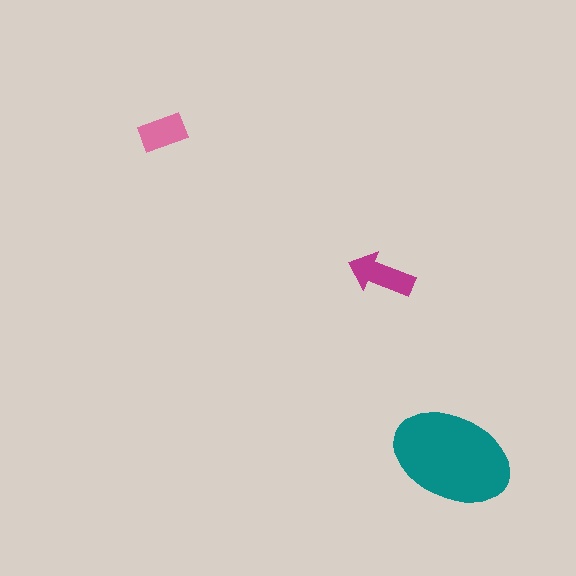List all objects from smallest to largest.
The pink rectangle, the magenta arrow, the teal ellipse.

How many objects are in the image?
There are 3 objects in the image.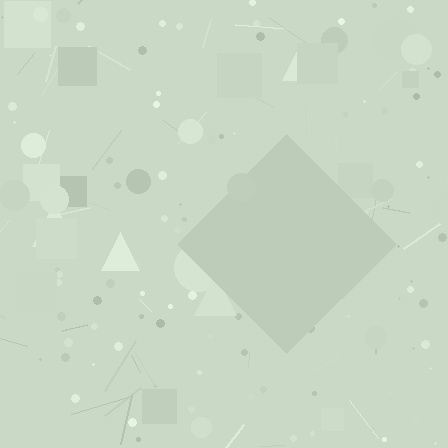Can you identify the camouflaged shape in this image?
The camouflaged shape is a diamond.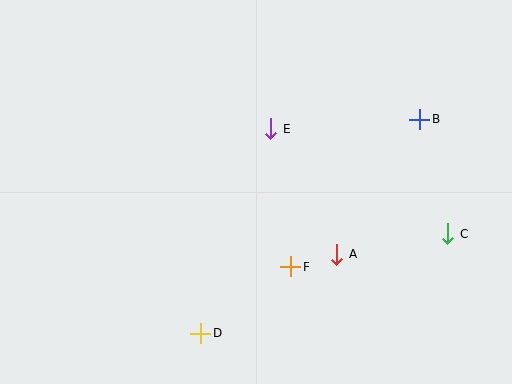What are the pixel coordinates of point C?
Point C is at (448, 234).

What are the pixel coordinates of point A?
Point A is at (337, 254).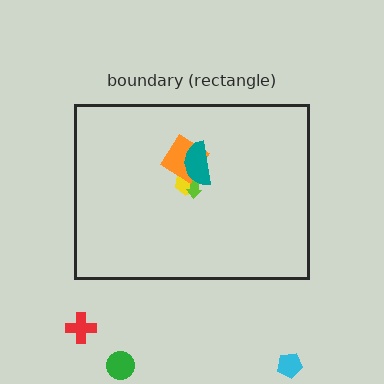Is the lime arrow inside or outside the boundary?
Inside.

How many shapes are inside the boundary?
4 inside, 3 outside.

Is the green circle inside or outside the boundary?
Outside.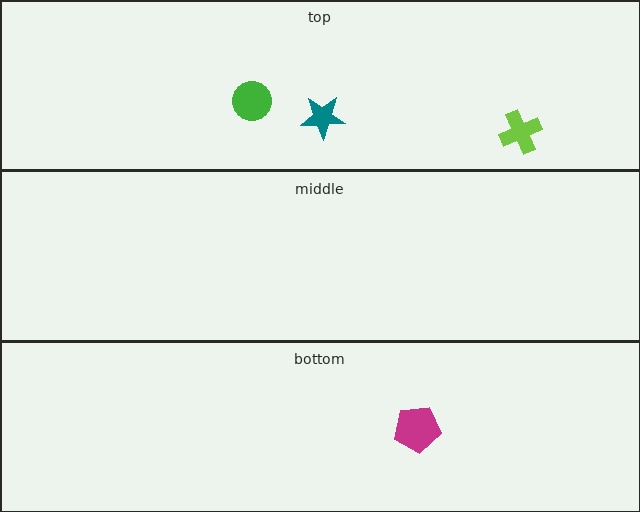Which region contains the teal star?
The top region.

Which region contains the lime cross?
The top region.